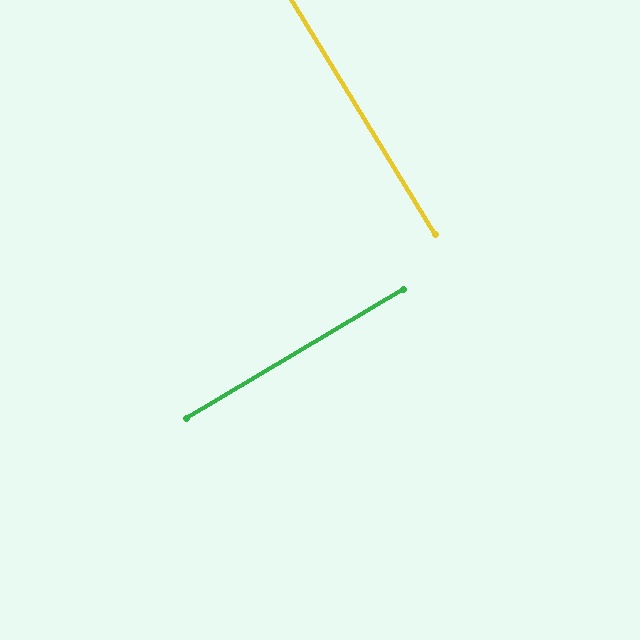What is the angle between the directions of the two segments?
Approximately 89 degrees.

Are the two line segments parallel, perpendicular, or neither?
Perpendicular — they meet at approximately 89°.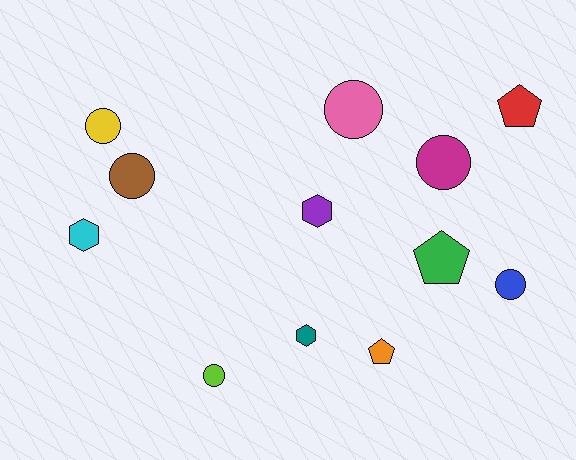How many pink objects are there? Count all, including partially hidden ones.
There is 1 pink object.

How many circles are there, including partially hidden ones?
There are 6 circles.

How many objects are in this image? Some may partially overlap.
There are 12 objects.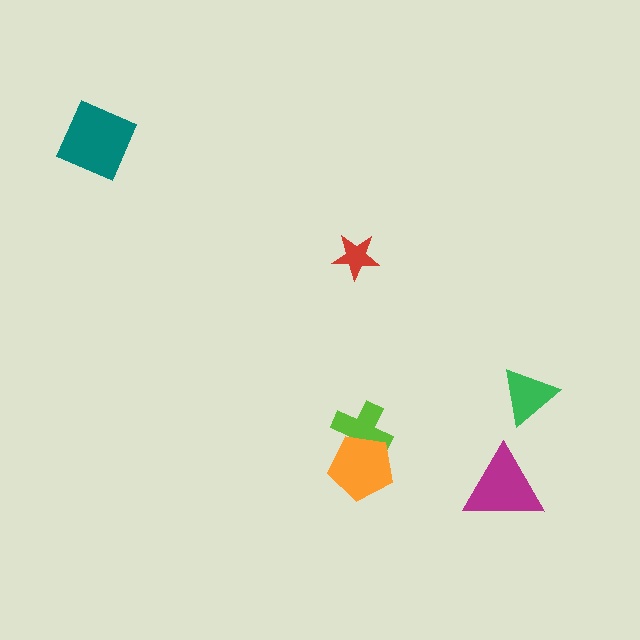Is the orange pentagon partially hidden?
No, no other shape covers it.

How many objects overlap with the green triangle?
0 objects overlap with the green triangle.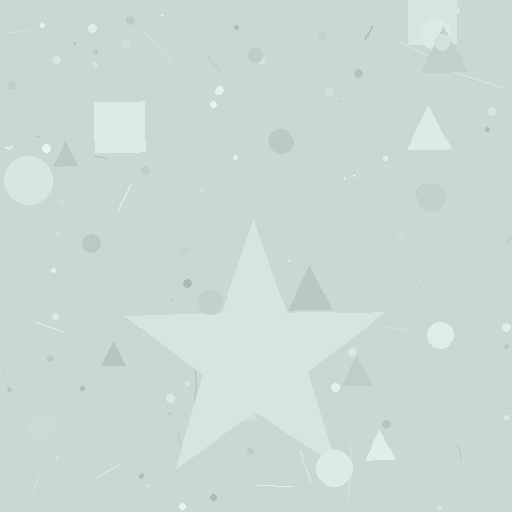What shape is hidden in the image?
A star is hidden in the image.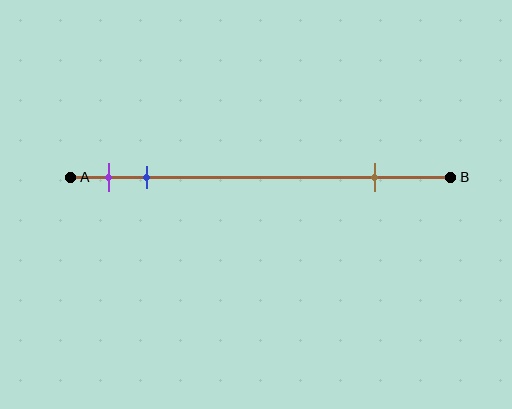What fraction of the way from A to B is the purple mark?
The purple mark is approximately 10% (0.1) of the way from A to B.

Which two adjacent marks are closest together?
The purple and blue marks are the closest adjacent pair.